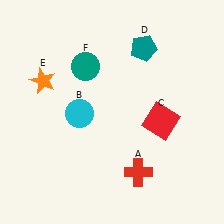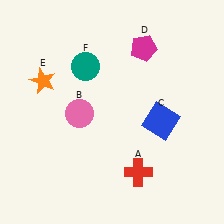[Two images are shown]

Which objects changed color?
B changed from cyan to pink. C changed from red to blue. D changed from teal to magenta.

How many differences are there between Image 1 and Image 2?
There are 3 differences between the two images.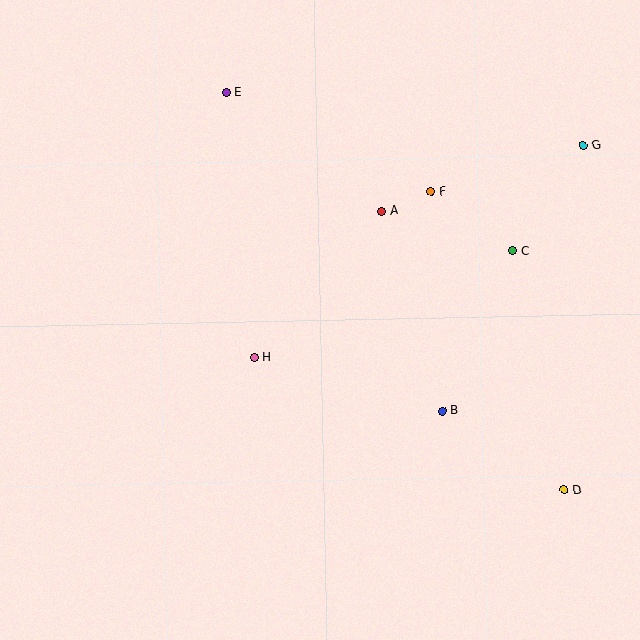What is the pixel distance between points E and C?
The distance between E and C is 327 pixels.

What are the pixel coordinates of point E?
Point E is at (227, 92).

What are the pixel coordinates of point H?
Point H is at (254, 357).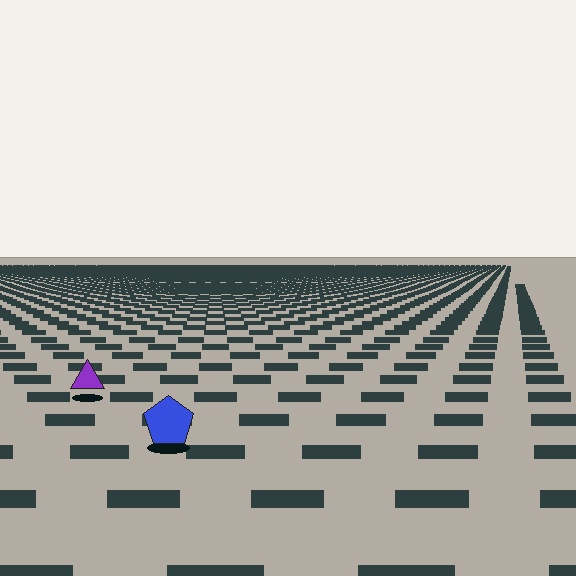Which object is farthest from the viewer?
The purple triangle is farthest from the viewer. It appears smaller and the ground texture around it is denser.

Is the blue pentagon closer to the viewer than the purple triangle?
Yes. The blue pentagon is closer — you can tell from the texture gradient: the ground texture is coarser near it.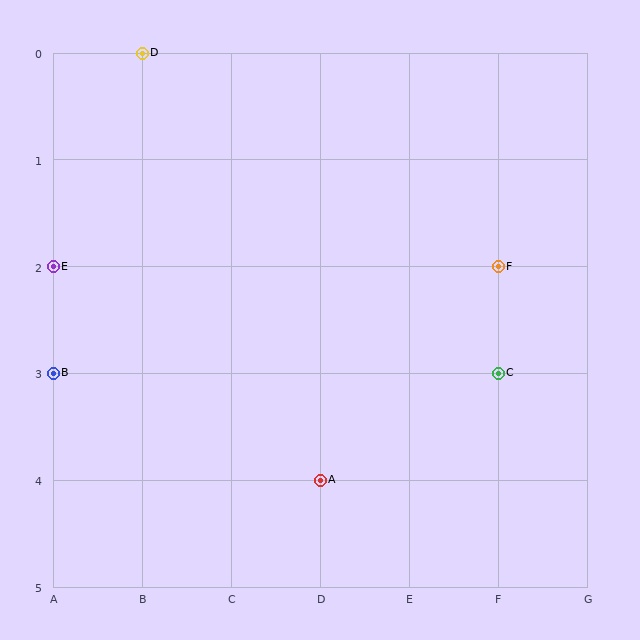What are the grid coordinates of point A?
Point A is at grid coordinates (D, 4).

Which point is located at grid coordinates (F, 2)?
Point F is at (F, 2).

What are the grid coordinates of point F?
Point F is at grid coordinates (F, 2).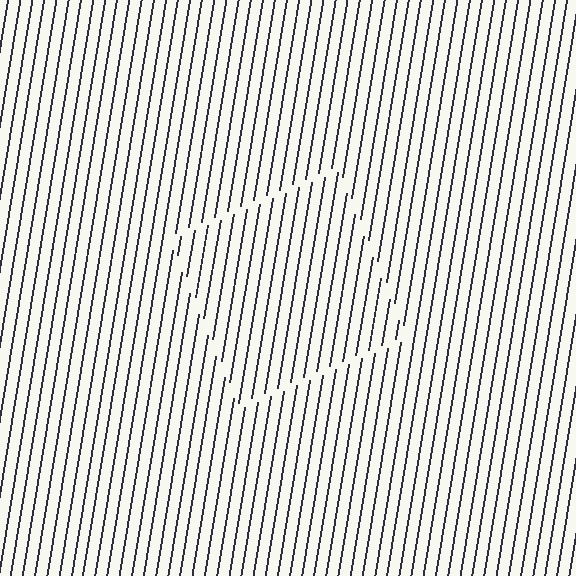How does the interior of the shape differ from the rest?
The interior of the shape contains the same grating, shifted by half a period — the contour is defined by the phase discontinuity where line-ends from the inner and outer gratings abut.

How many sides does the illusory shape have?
4 sides — the line-ends trace a square.